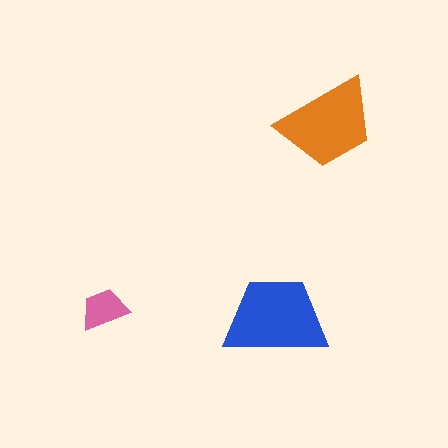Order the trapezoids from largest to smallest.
the blue one, the orange one, the pink one.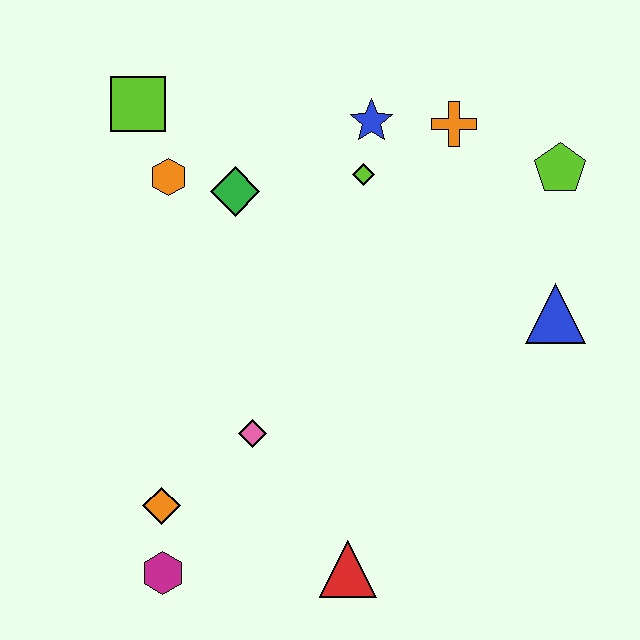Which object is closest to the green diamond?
The orange hexagon is closest to the green diamond.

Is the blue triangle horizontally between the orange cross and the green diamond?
No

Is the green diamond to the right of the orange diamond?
Yes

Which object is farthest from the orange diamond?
The lime pentagon is farthest from the orange diamond.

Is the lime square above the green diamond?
Yes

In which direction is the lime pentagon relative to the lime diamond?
The lime pentagon is to the right of the lime diamond.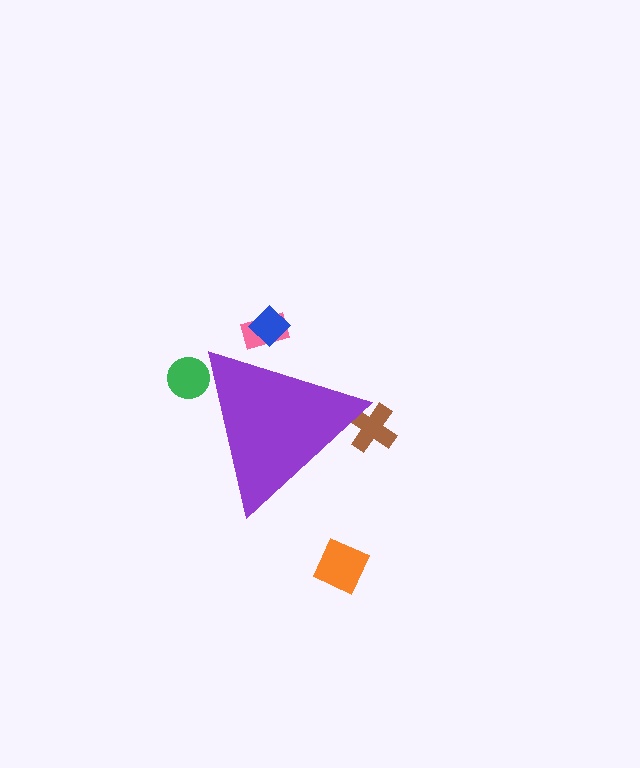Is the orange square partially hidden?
No, the orange square is fully visible.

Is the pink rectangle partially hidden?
Yes, the pink rectangle is partially hidden behind the purple triangle.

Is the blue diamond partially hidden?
Yes, the blue diamond is partially hidden behind the purple triangle.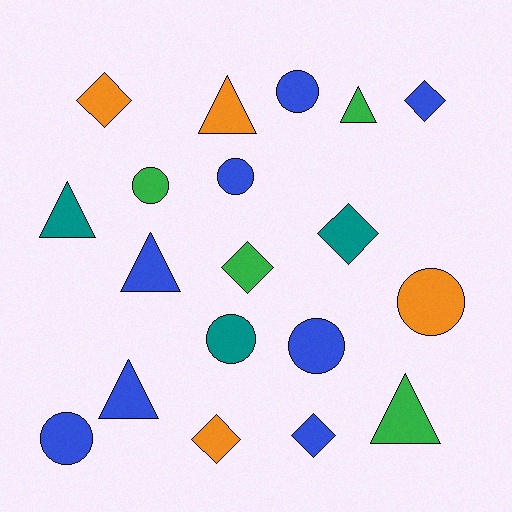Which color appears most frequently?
Blue, with 8 objects.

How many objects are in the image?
There are 19 objects.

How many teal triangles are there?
There is 1 teal triangle.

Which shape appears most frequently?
Circle, with 7 objects.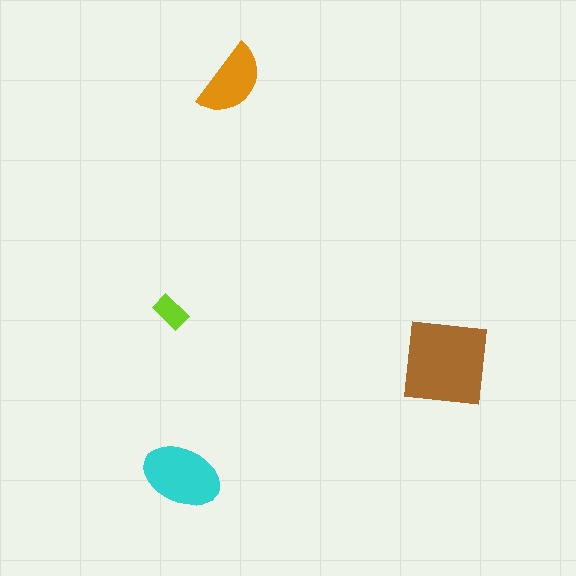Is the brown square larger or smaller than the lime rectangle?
Larger.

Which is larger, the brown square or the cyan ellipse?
The brown square.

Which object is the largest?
The brown square.